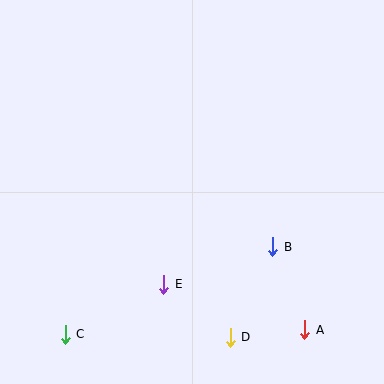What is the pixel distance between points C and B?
The distance between C and B is 225 pixels.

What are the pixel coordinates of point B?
Point B is at (273, 247).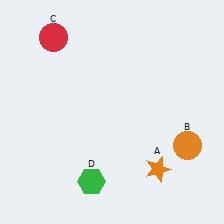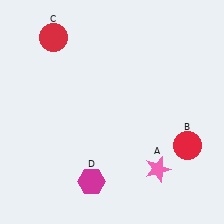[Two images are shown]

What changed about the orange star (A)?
In Image 1, A is orange. In Image 2, it changed to pink.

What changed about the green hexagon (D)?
In Image 1, D is green. In Image 2, it changed to magenta.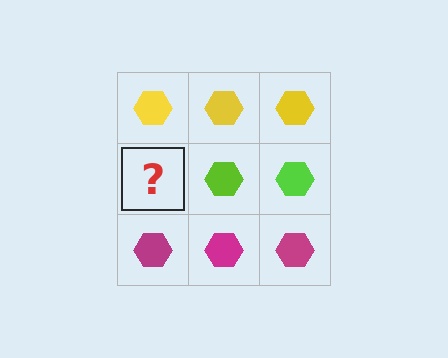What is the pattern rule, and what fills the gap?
The rule is that each row has a consistent color. The gap should be filled with a lime hexagon.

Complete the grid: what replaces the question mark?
The question mark should be replaced with a lime hexagon.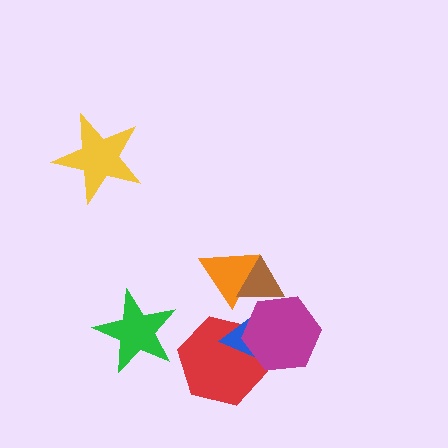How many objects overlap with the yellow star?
0 objects overlap with the yellow star.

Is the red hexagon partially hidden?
Yes, it is partially covered by another shape.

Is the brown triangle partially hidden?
No, no other shape covers it.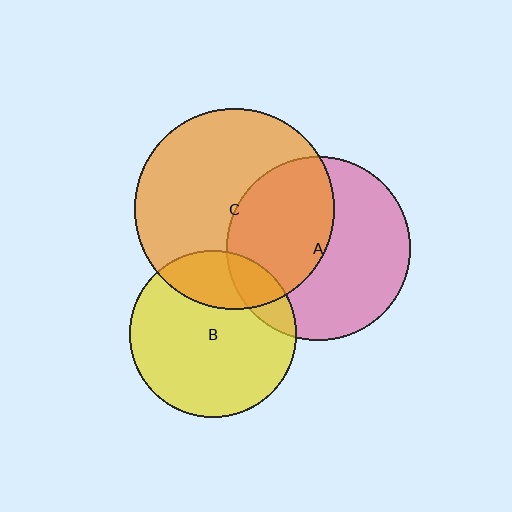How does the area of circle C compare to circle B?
Approximately 1.4 times.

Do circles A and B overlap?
Yes.